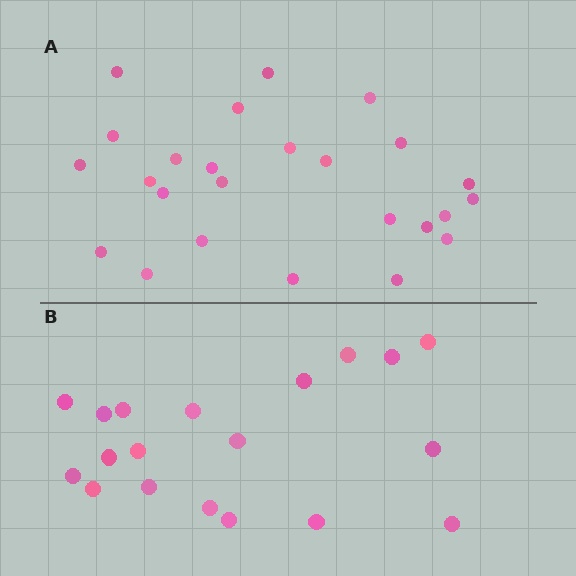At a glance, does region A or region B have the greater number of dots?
Region A (the top region) has more dots.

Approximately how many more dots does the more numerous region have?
Region A has about 6 more dots than region B.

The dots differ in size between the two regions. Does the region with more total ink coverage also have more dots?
No. Region B has more total ink coverage because its dots are larger, but region A actually contains more individual dots. Total area can be misleading — the number of items is what matters here.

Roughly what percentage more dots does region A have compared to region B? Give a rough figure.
About 30% more.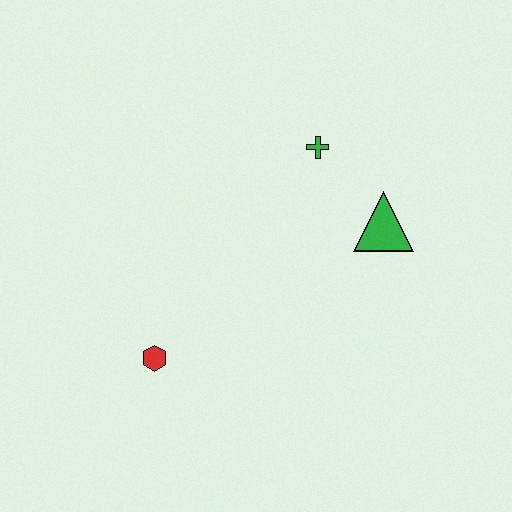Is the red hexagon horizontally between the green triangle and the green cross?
No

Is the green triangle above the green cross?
No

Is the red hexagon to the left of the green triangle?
Yes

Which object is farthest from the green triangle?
The red hexagon is farthest from the green triangle.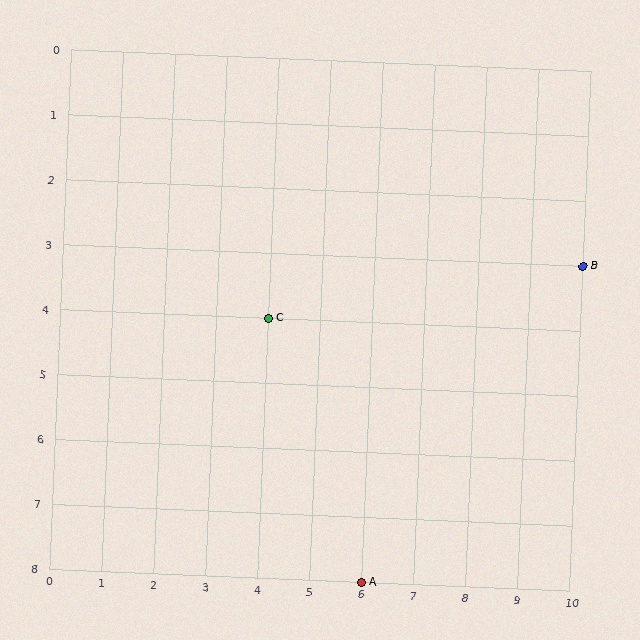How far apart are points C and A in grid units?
Points C and A are 2 columns and 4 rows apart (about 4.5 grid units diagonally).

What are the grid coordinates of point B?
Point B is at grid coordinates (10, 3).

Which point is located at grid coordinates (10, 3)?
Point B is at (10, 3).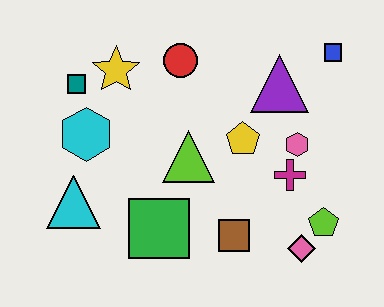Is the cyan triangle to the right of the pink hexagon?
No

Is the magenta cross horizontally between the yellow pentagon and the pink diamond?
Yes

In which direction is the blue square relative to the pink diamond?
The blue square is above the pink diamond.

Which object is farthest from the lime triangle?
The blue square is farthest from the lime triangle.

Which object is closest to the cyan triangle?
The cyan hexagon is closest to the cyan triangle.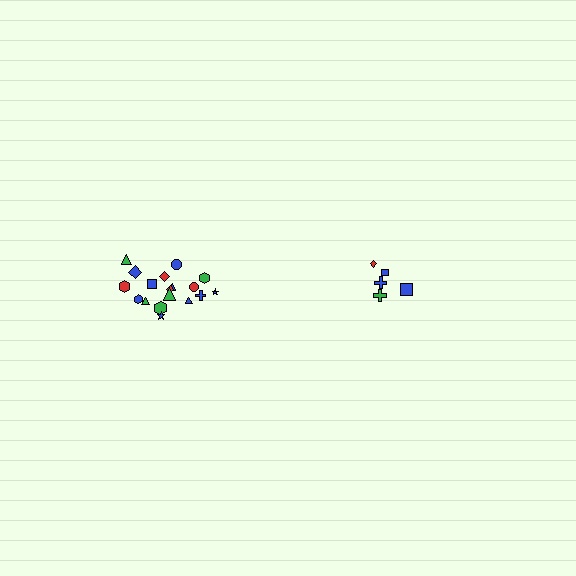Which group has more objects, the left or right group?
The left group.